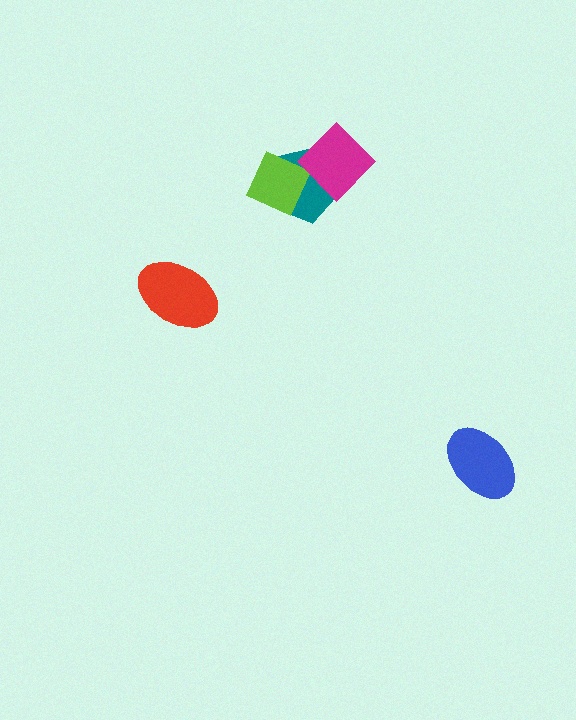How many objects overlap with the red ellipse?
0 objects overlap with the red ellipse.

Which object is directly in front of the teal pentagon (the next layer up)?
The lime diamond is directly in front of the teal pentagon.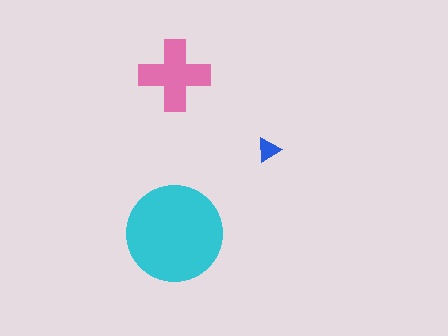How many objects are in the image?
There are 3 objects in the image.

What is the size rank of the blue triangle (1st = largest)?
3rd.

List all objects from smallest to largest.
The blue triangle, the pink cross, the cyan circle.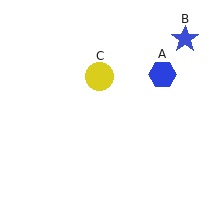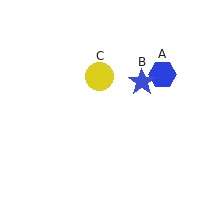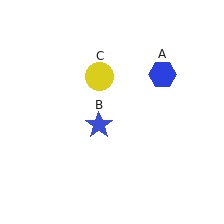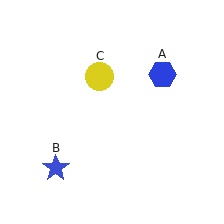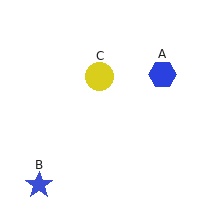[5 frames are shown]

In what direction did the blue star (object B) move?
The blue star (object B) moved down and to the left.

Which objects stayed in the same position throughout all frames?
Blue hexagon (object A) and yellow circle (object C) remained stationary.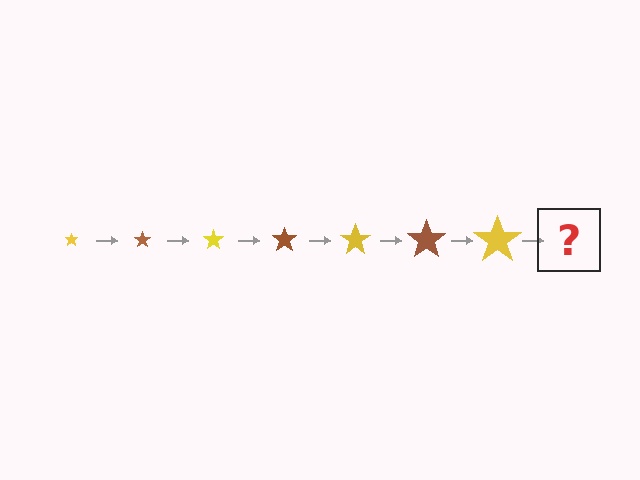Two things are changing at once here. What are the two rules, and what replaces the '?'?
The two rules are that the star grows larger each step and the color cycles through yellow and brown. The '?' should be a brown star, larger than the previous one.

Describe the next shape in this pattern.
It should be a brown star, larger than the previous one.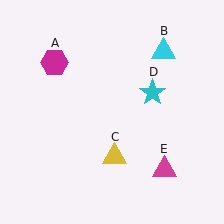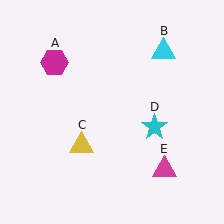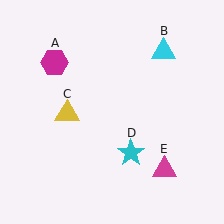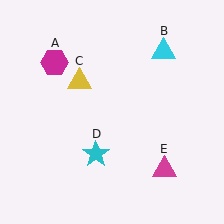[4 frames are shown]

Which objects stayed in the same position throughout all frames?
Magenta hexagon (object A) and cyan triangle (object B) and magenta triangle (object E) remained stationary.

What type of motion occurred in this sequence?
The yellow triangle (object C), cyan star (object D) rotated clockwise around the center of the scene.